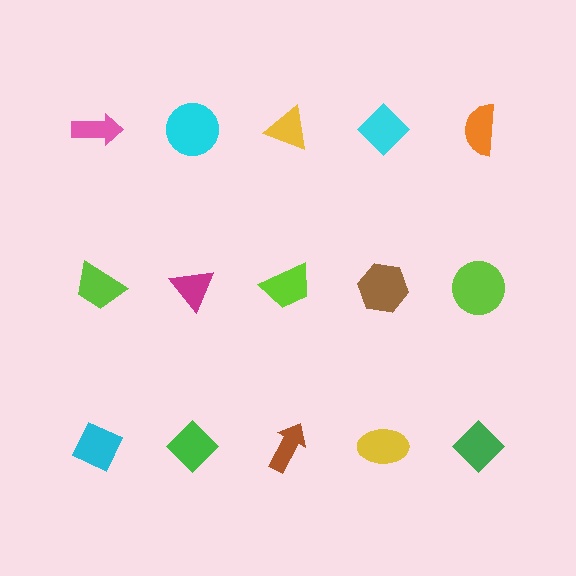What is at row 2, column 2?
A magenta triangle.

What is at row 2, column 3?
A lime trapezoid.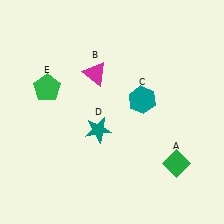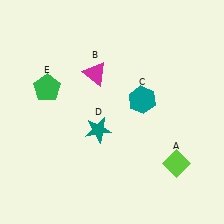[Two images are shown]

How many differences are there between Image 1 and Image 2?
There is 1 difference between the two images.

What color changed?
The diamond (A) changed from green in Image 1 to lime in Image 2.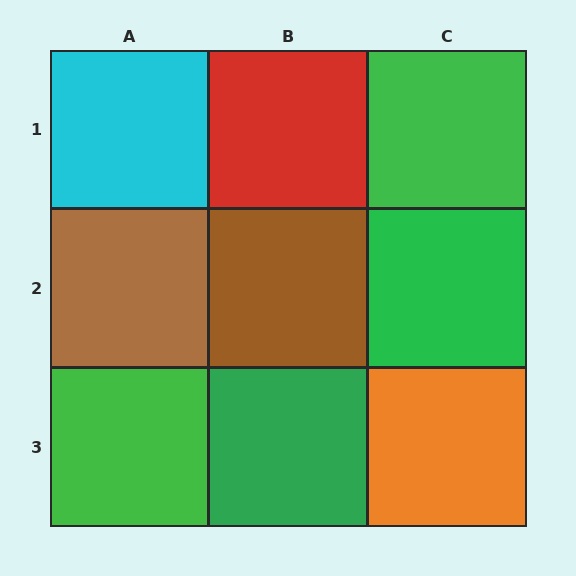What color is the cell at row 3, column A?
Green.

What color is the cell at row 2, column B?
Brown.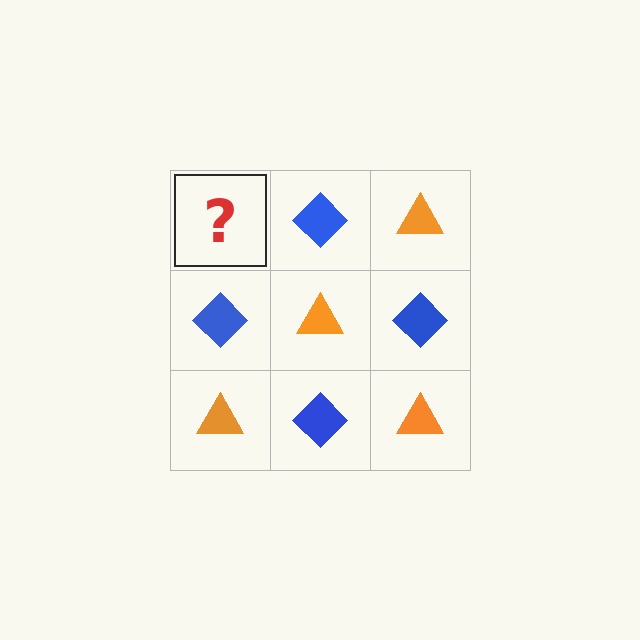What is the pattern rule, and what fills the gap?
The rule is that it alternates orange triangle and blue diamond in a checkerboard pattern. The gap should be filled with an orange triangle.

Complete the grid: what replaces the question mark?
The question mark should be replaced with an orange triangle.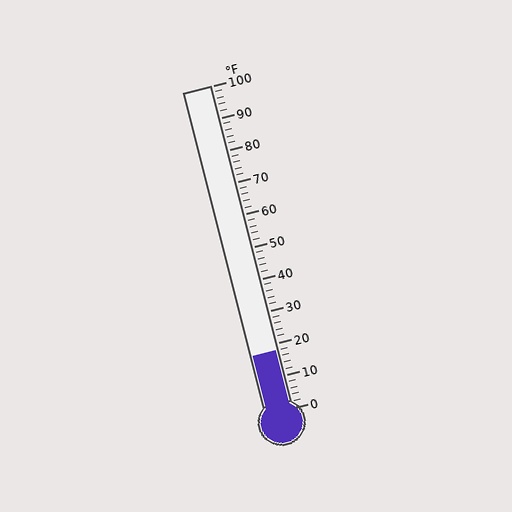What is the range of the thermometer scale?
The thermometer scale ranges from 0°F to 100°F.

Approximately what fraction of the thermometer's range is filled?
The thermometer is filled to approximately 20% of its range.